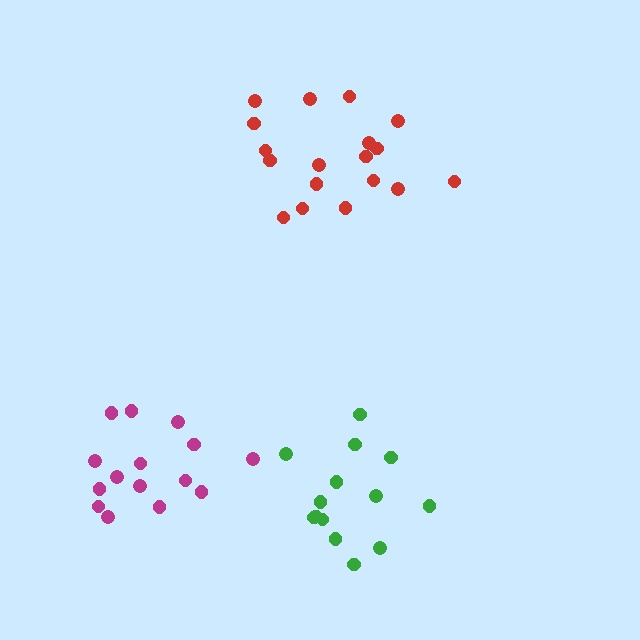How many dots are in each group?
Group 1: 14 dots, Group 2: 18 dots, Group 3: 15 dots (47 total).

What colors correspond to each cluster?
The clusters are colored: green, red, magenta.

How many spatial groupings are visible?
There are 3 spatial groupings.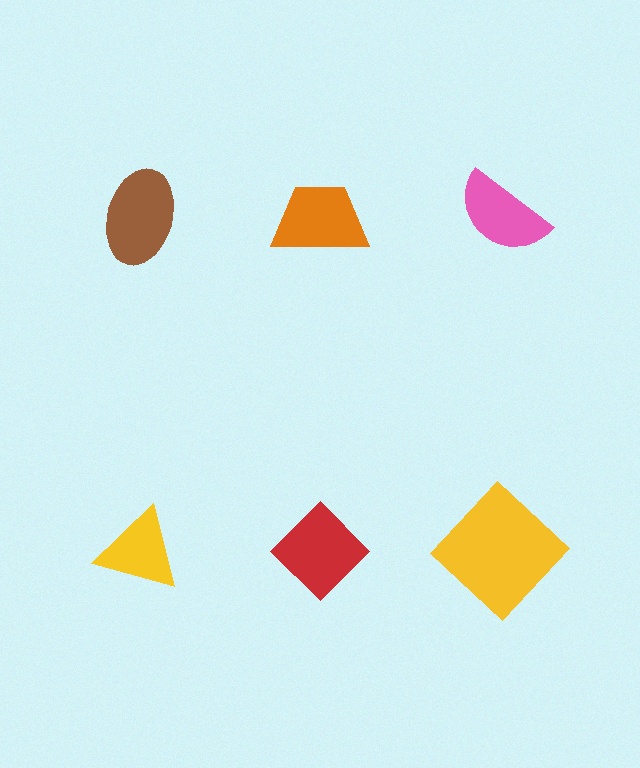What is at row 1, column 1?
A brown ellipse.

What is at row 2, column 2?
A red diamond.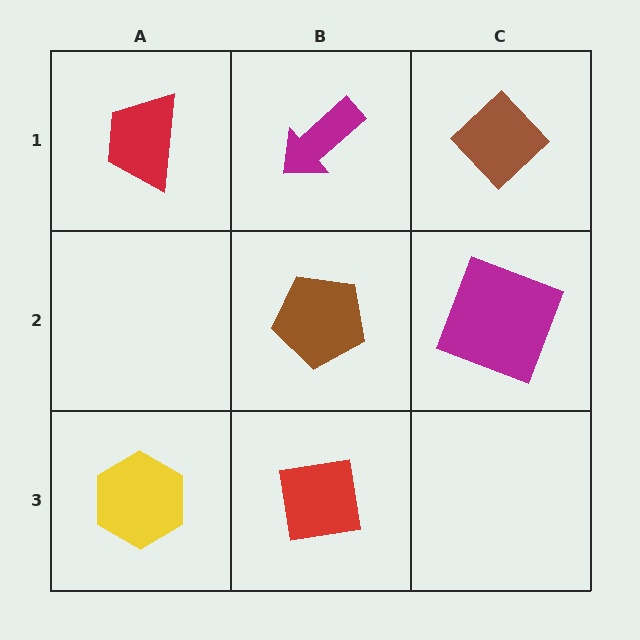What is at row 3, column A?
A yellow hexagon.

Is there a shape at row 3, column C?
No, that cell is empty.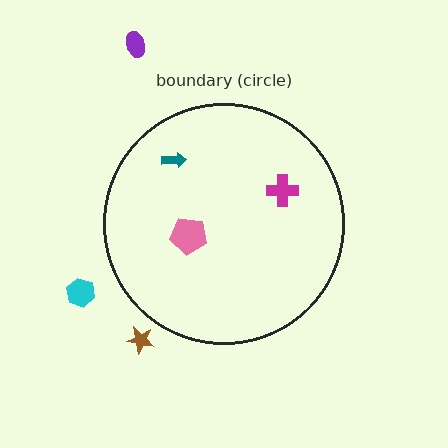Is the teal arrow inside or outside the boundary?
Inside.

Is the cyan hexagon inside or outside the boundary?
Outside.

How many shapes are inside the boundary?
3 inside, 3 outside.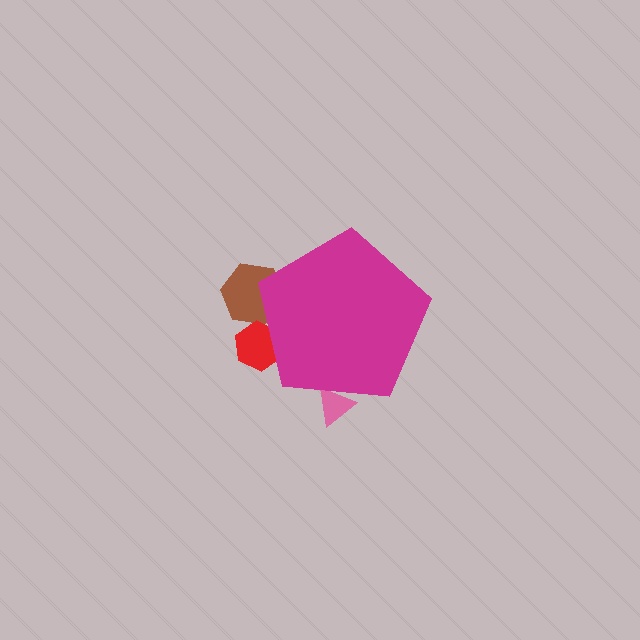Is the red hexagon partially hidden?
Yes, the red hexagon is partially hidden behind the magenta pentagon.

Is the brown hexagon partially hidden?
Yes, the brown hexagon is partially hidden behind the magenta pentagon.